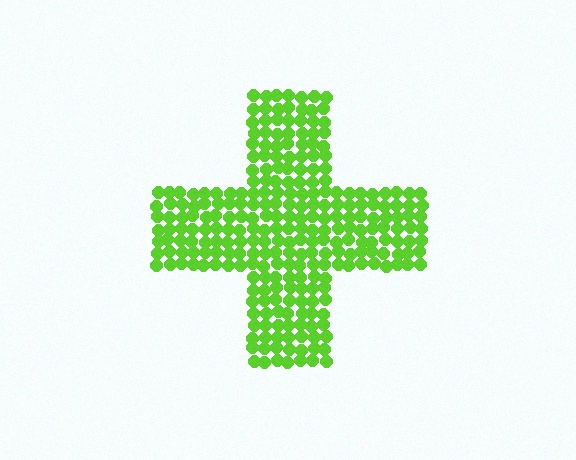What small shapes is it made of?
It is made of small circles.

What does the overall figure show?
The overall figure shows a cross.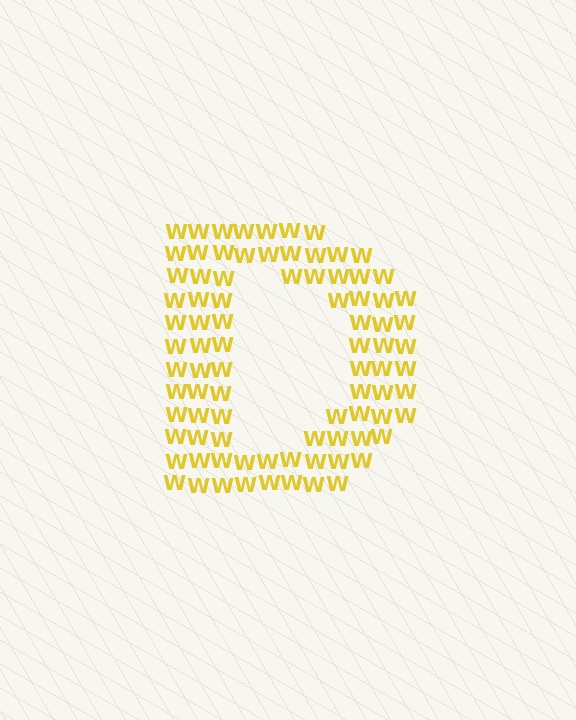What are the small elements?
The small elements are letter W's.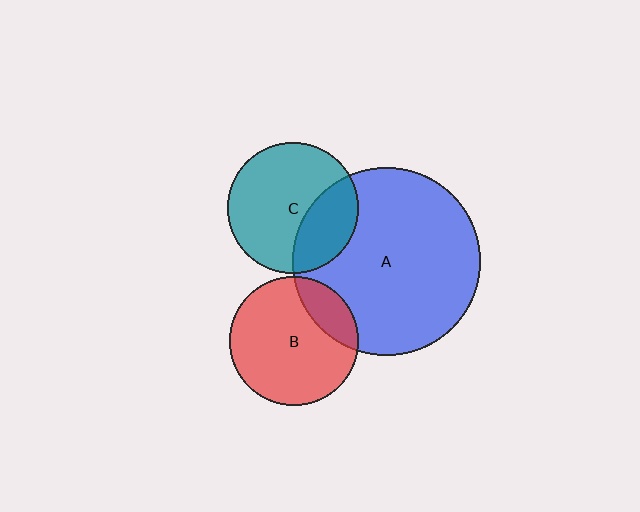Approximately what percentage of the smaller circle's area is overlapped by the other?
Approximately 20%.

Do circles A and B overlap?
Yes.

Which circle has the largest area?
Circle A (blue).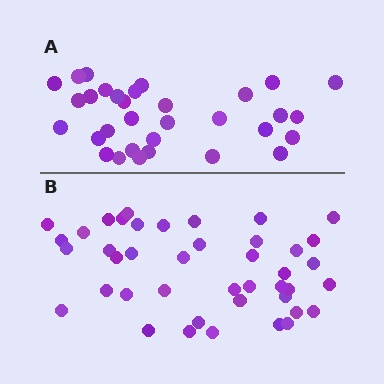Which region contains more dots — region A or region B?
Region B (the bottom region) has more dots.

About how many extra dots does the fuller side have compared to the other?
Region B has roughly 10 or so more dots than region A.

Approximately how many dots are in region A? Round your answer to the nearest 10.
About 30 dots. (The exact count is 32, which rounds to 30.)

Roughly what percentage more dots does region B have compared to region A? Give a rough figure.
About 30% more.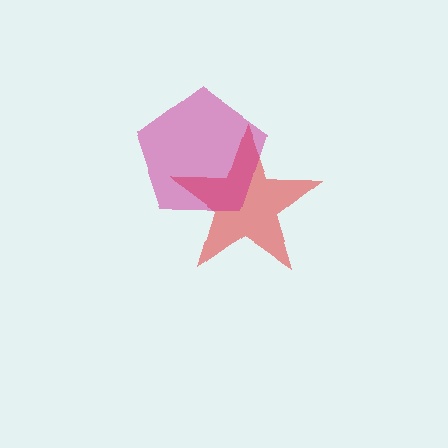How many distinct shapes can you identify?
There are 2 distinct shapes: a red star, a magenta pentagon.